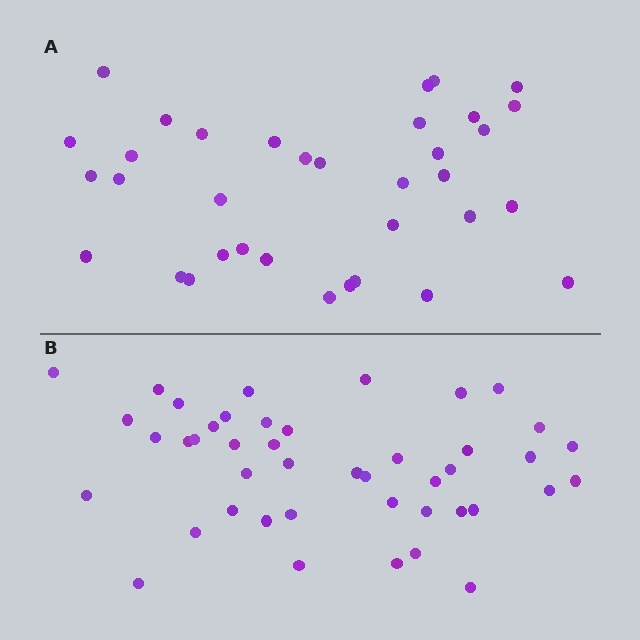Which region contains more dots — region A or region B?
Region B (the bottom region) has more dots.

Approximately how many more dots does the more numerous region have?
Region B has roughly 8 or so more dots than region A.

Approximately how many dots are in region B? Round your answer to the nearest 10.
About 40 dots. (The exact count is 44, which rounds to 40.)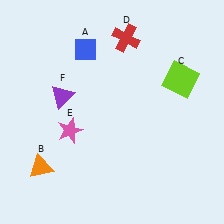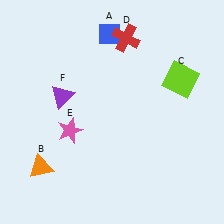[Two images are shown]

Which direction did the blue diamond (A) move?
The blue diamond (A) moved right.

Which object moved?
The blue diamond (A) moved right.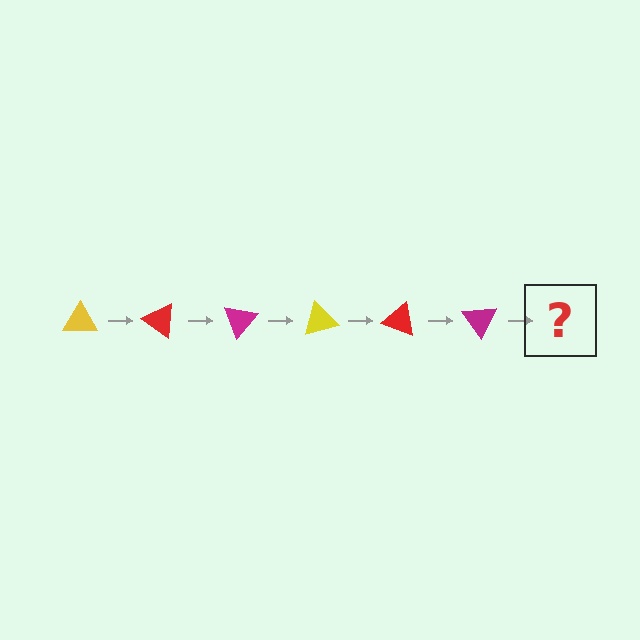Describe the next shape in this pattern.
It should be a yellow triangle, rotated 210 degrees from the start.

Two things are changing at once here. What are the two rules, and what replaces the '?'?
The two rules are that it rotates 35 degrees each step and the color cycles through yellow, red, and magenta. The '?' should be a yellow triangle, rotated 210 degrees from the start.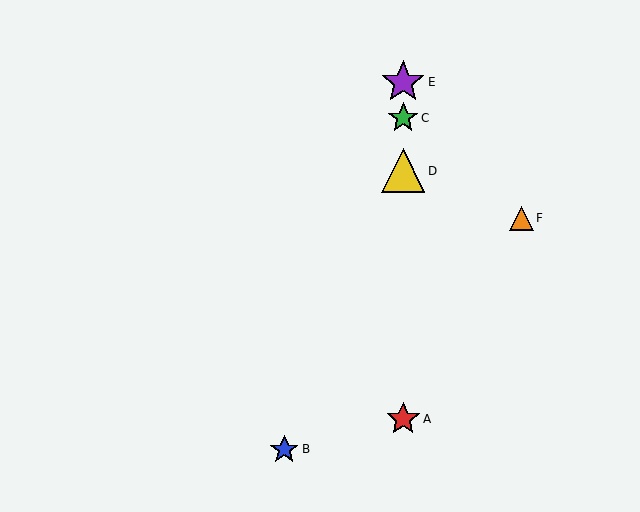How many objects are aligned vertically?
4 objects (A, C, D, E) are aligned vertically.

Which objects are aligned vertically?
Objects A, C, D, E are aligned vertically.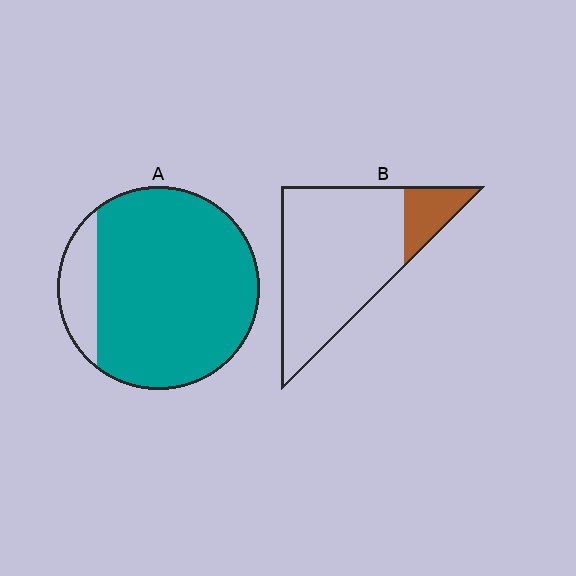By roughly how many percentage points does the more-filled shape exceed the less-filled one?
By roughly 70 percentage points (A over B).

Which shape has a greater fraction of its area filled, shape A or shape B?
Shape A.